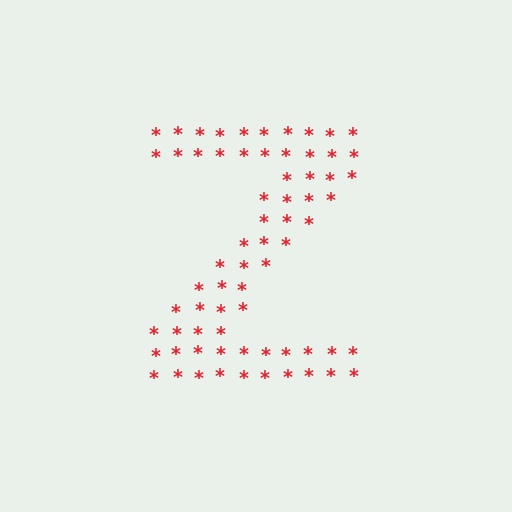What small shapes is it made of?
It is made of small asterisks.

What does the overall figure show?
The overall figure shows the letter Z.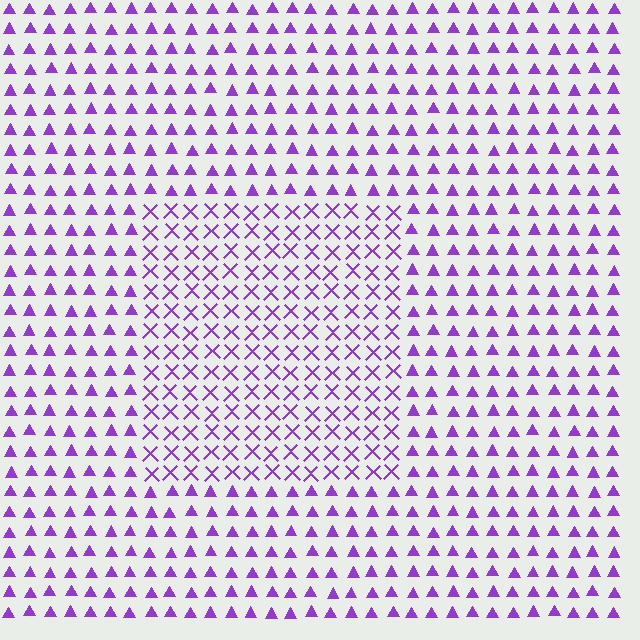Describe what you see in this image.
The image is filled with small purple elements arranged in a uniform grid. A rectangle-shaped region contains X marks, while the surrounding area contains triangles. The boundary is defined purely by the change in element shape.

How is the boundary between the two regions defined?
The boundary is defined by a change in element shape: X marks inside vs. triangles outside. All elements share the same color and spacing.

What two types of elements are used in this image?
The image uses X marks inside the rectangle region and triangles outside it.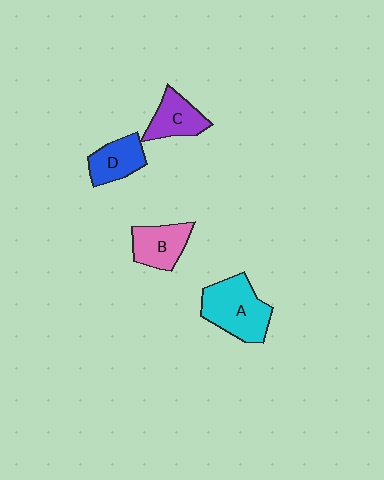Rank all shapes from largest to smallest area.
From largest to smallest: A (cyan), B (pink), D (blue), C (purple).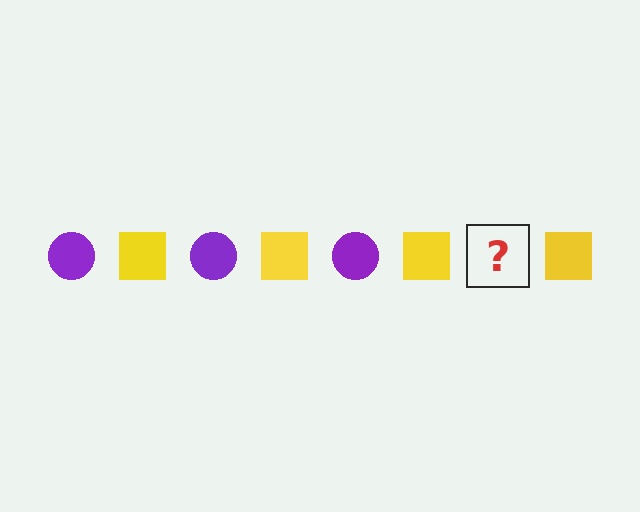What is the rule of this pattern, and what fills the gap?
The rule is that the pattern alternates between purple circle and yellow square. The gap should be filled with a purple circle.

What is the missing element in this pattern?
The missing element is a purple circle.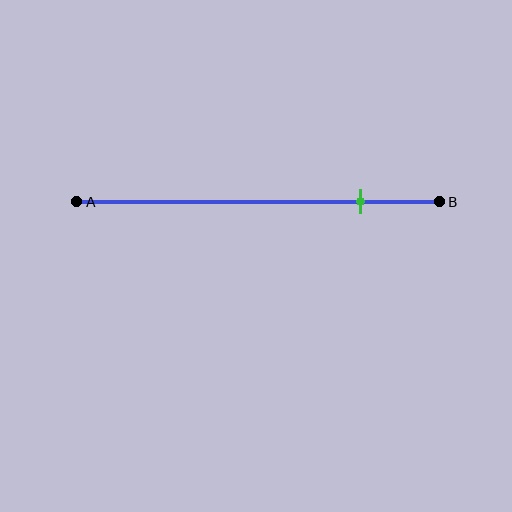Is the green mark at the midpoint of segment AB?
No, the mark is at about 80% from A, not at the 50% midpoint.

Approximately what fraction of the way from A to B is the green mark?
The green mark is approximately 80% of the way from A to B.